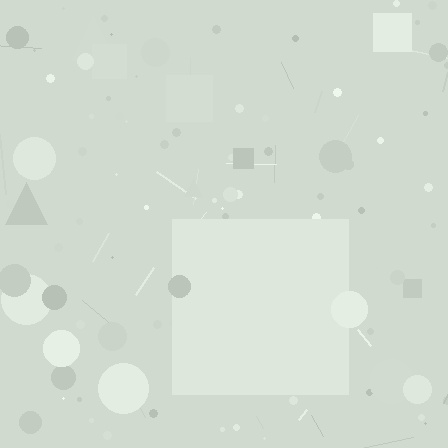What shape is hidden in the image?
A square is hidden in the image.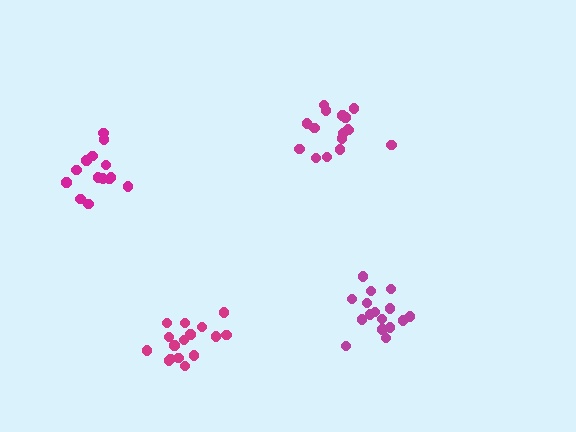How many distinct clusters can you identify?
There are 4 distinct clusters.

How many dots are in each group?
Group 1: 16 dots, Group 2: 15 dots, Group 3: 16 dots, Group 4: 16 dots (63 total).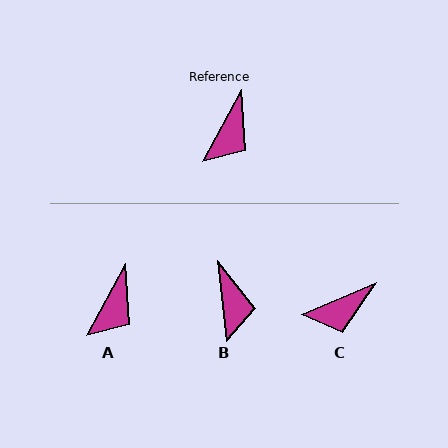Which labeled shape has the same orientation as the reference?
A.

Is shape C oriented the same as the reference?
No, it is off by about 38 degrees.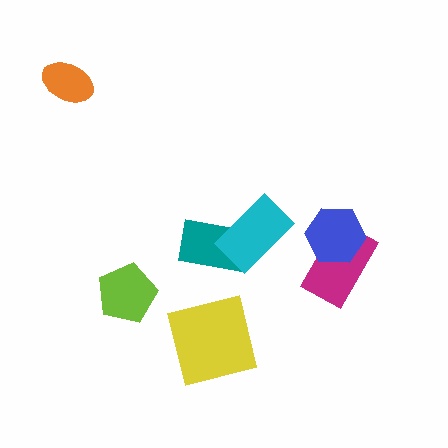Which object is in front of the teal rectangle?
The cyan rectangle is in front of the teal rectangle.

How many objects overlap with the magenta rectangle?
1 object overlaps with the magenta rectangle.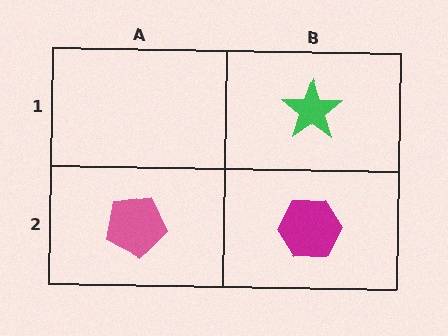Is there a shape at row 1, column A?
No, that cell is empty.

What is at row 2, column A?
A pink pentagon.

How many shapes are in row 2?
2 shapes.